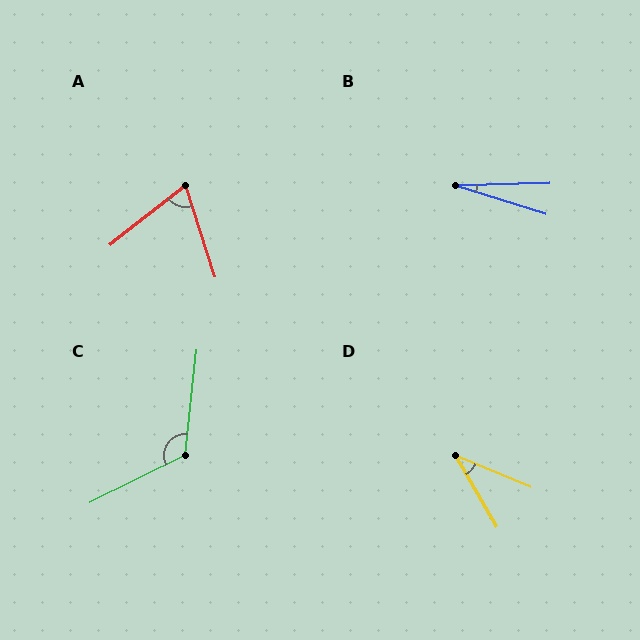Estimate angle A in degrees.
Approximately 70 degrees.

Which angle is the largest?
C, at approximately 123 degrees.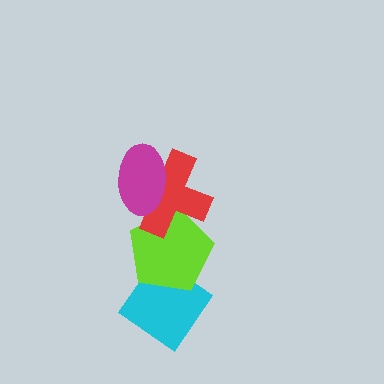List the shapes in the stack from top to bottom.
From top to bottom: the magenta ellipse, the red cross, the lime pentagon, the cyan diamond.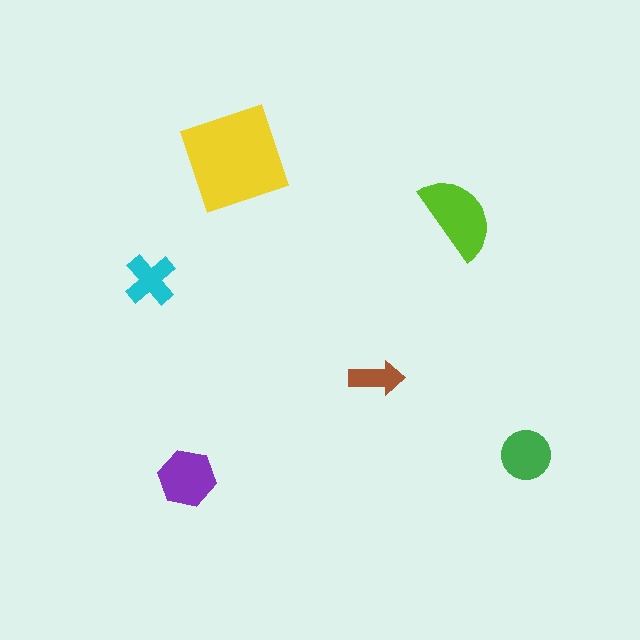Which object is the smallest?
The brown arrow.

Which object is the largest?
The yellow diamond.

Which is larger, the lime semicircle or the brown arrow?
The lime semicircle.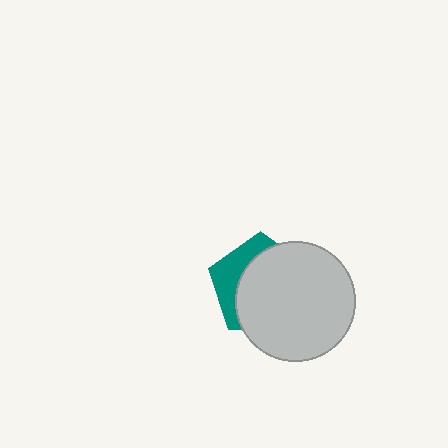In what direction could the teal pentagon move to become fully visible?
The teal pentagon could move toward the upper-left. That would shift it out from behind the light gray circle entirely.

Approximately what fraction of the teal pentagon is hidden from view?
Roughly 69% of the teal pentagon is hidden behind the light gray circle.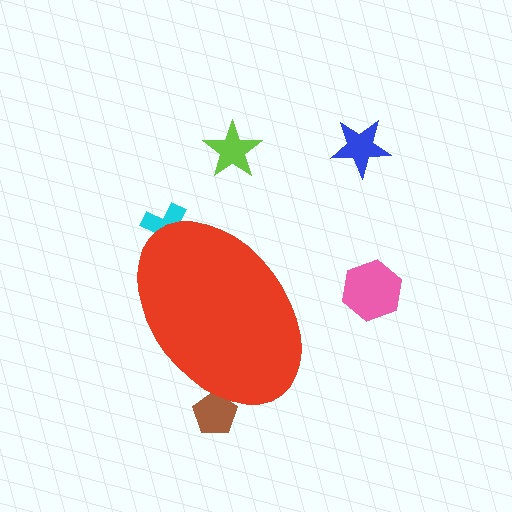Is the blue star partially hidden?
No, the blue star is fully visible.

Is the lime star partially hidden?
No, the lime star is fully visible.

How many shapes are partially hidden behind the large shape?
2 shapes are partially hidden.